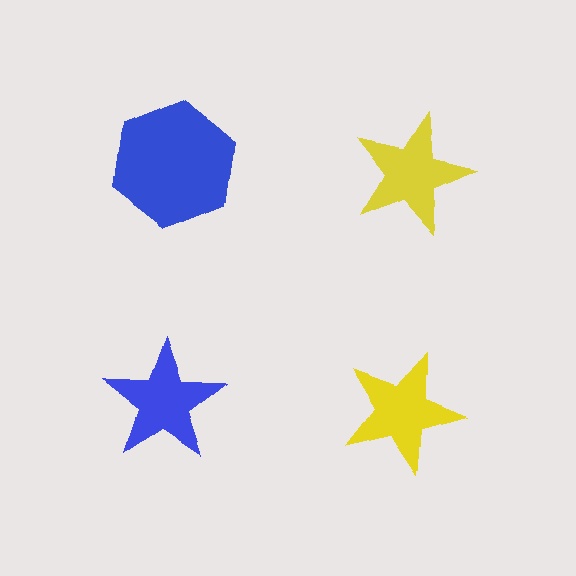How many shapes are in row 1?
2 shapes.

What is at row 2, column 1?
A blue star.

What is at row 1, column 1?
A blue hexagon.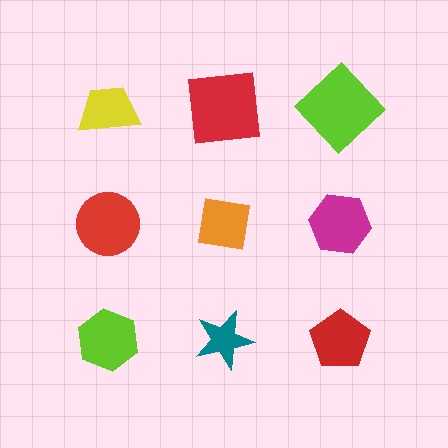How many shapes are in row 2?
3 shapes.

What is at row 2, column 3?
A magenta hexagon.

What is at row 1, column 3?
A lime diamond.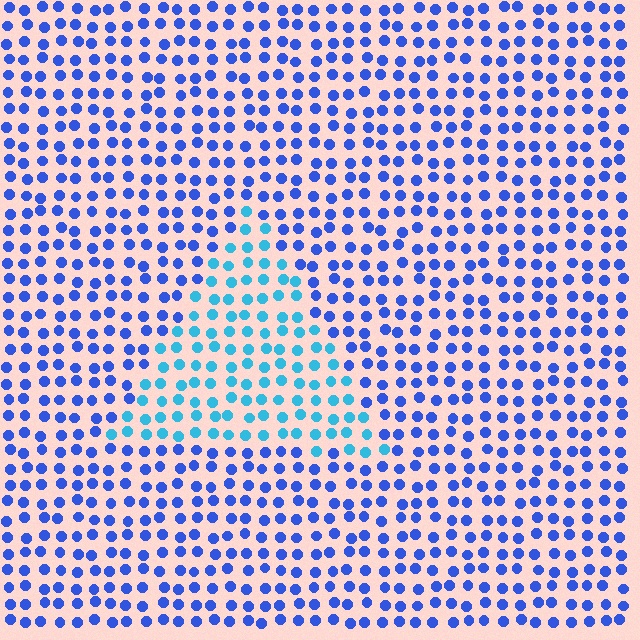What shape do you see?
I see a triangle.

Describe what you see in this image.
The image is filled with small blue elements in a uniform arrangement. A triangle-shaped region is visible where the elements are tinted to a slightly different hue, forming a subtle color boundary.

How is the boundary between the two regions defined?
The boundary is defined purely by a slight shift in hue (about 35 degrees). Spacing, size, and orientation are identical on both sides.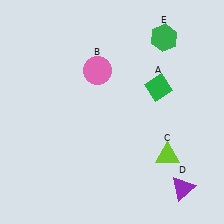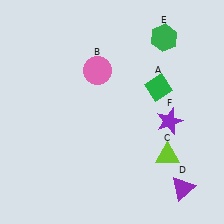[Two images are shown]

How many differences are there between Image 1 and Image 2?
There is 1 difference between the two images.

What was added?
A purple star (F) was added in Image 2.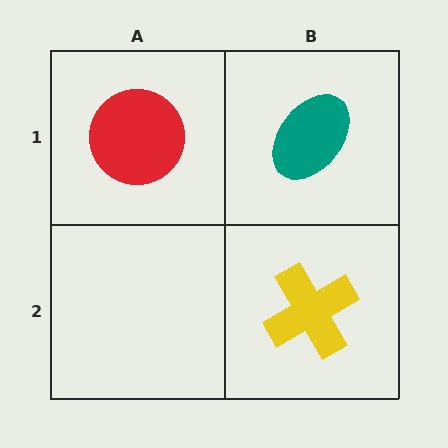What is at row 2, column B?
A yellow cross.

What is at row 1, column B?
A teal ellipse.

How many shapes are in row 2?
1 shape.